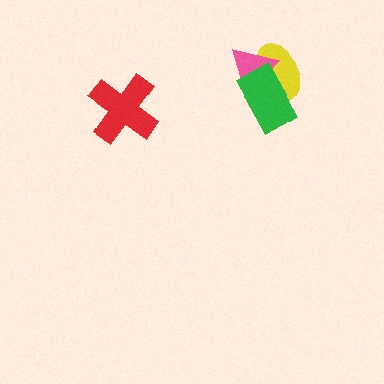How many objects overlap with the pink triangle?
2 objects overlap with the pink triangle.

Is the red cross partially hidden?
No, no other shape covers it.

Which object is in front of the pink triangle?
The green rectangle is in front of the pink triangle.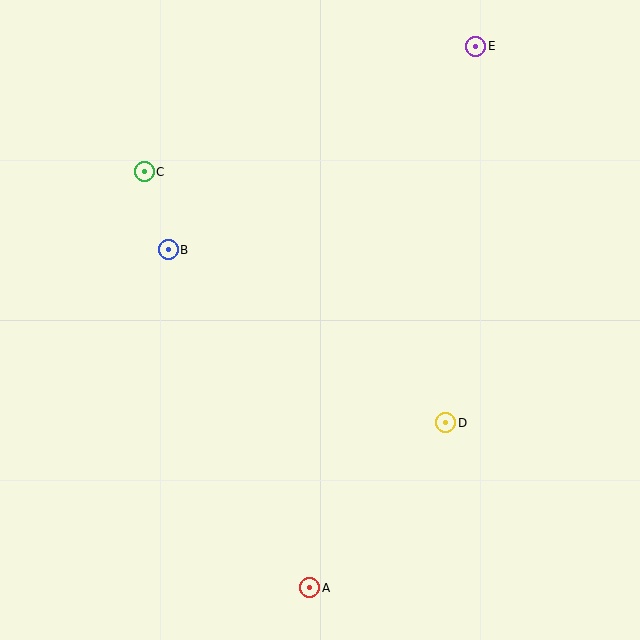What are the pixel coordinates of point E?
Point E is at (476, 46).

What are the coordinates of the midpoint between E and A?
The midpoint between E and A is at (393, 317).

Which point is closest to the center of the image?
Point D at (446, 423) is closest to the center.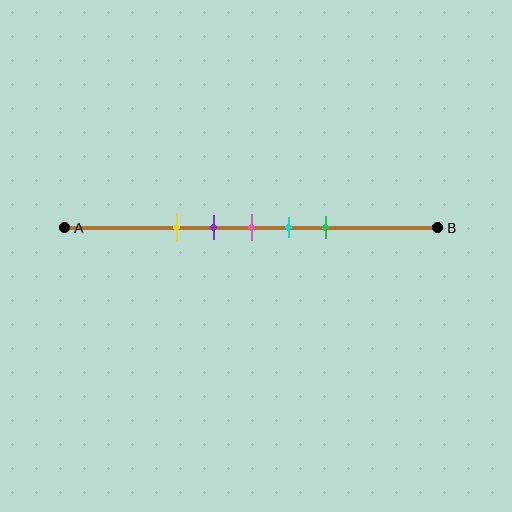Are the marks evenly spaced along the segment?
Yes, the marks are approximately evenly spaced.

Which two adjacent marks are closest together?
The purple and pink marks are the closest adjacent pair.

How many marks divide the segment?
There are 5 marks dividing the segment.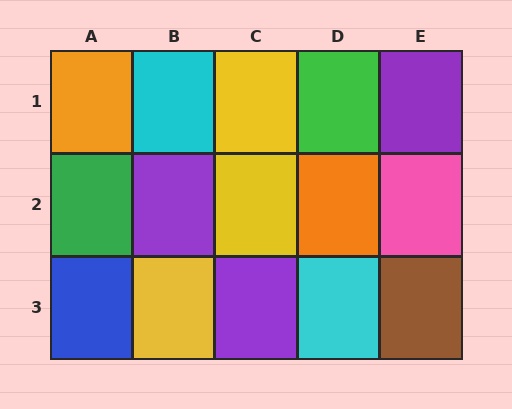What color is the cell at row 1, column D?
Green.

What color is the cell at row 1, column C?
Yellow.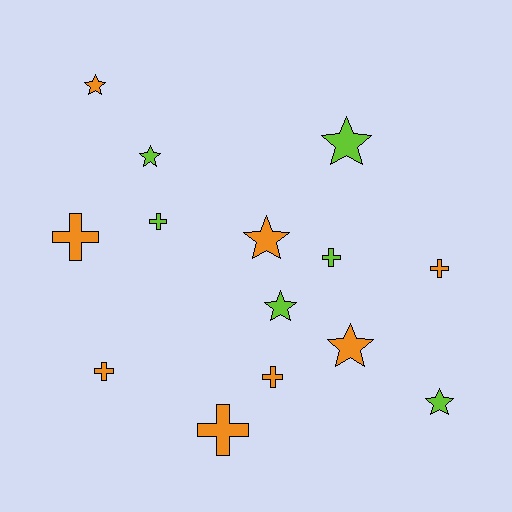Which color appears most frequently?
Orange, with 8 objects.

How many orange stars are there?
There are 3 orange stars.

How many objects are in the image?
There are 14 objects.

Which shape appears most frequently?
Star, with 7 objects.